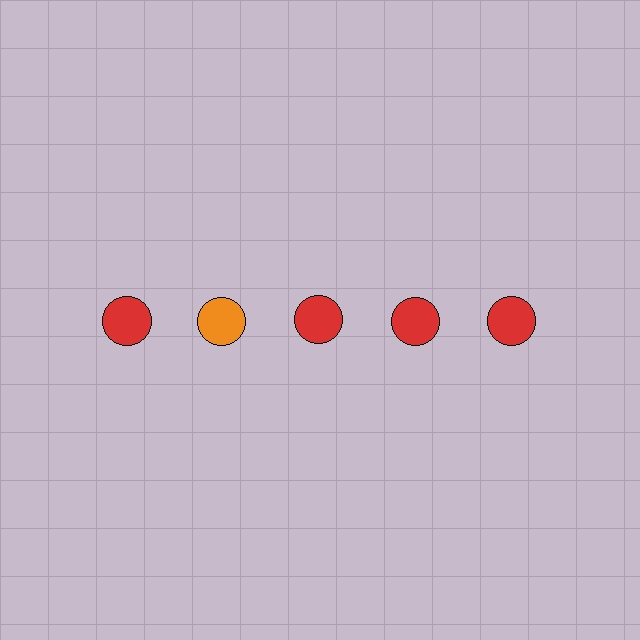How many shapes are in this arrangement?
There are 5 shapes arranged in a grid pattern.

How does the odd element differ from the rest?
It has a different color: orange instead of red.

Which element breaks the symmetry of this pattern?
The orange circle in the top row, second from left column breaks the symmetry. All other shapes are red circles.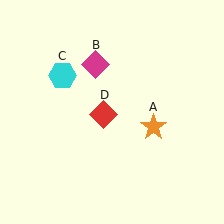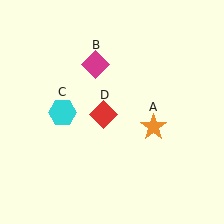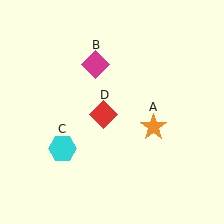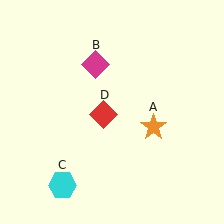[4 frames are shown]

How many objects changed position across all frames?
1 object changed position: cyan hexagon (object C).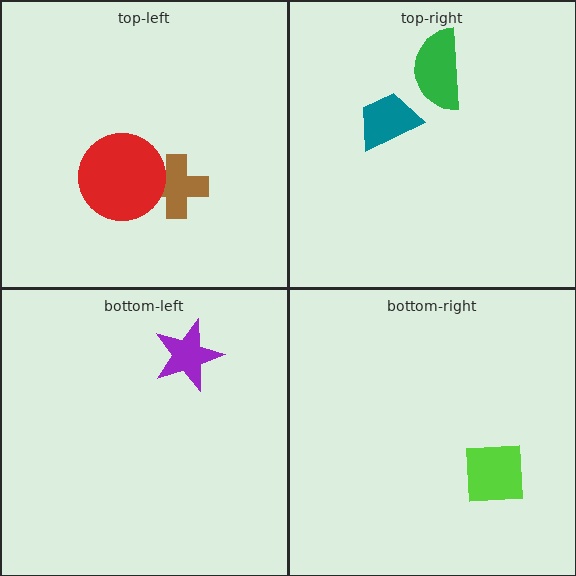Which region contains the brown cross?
The top-left region.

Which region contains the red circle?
The top-left region.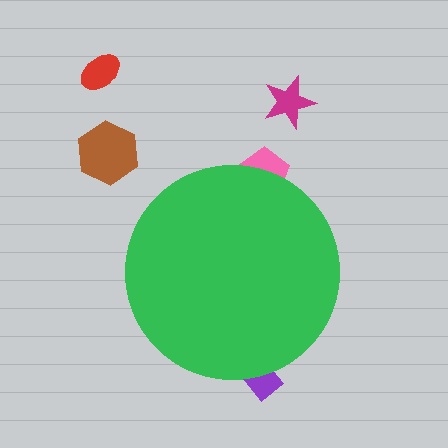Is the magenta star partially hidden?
No, the magenta star is fully visible.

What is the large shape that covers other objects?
A green circle.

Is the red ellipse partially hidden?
No, the red ellipse is fully visible.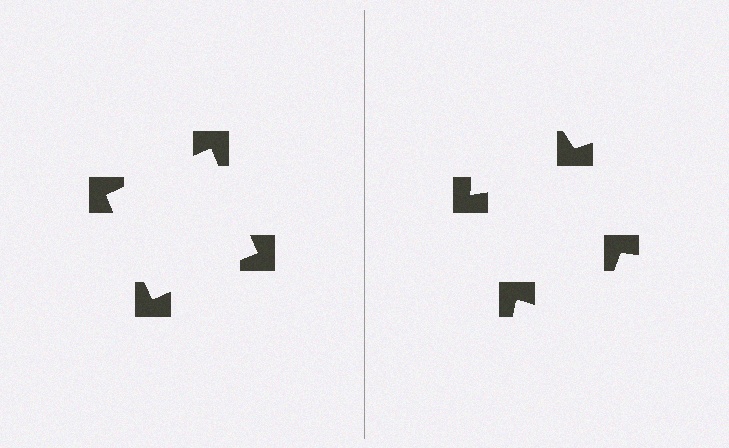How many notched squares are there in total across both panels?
8 — 4 on each side.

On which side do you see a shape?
An illusory square appears on the left side. On the right side the wedge cuts are rotated, so no coherent shape forms.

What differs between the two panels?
The notched squares are positioned identically on both sides; only the wedge orientations differ. On the left they align to a square; on the right they are misaligned.